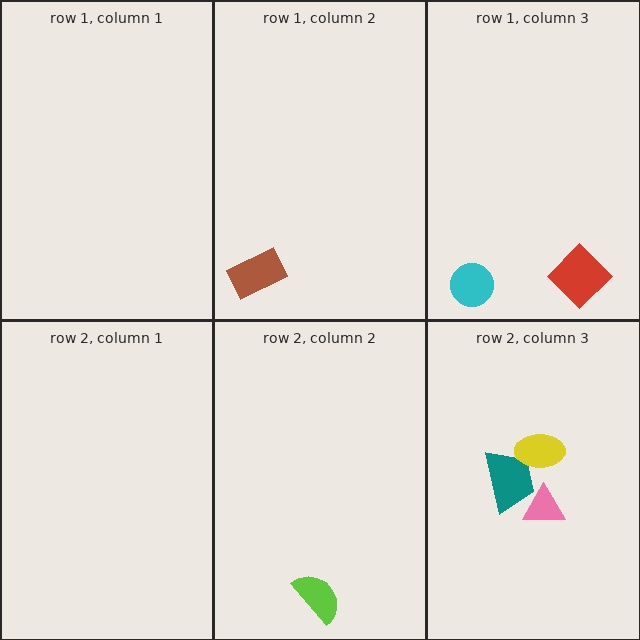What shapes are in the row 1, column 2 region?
The brown rectangle.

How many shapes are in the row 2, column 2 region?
1.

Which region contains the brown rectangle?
The row 1, column 2 region.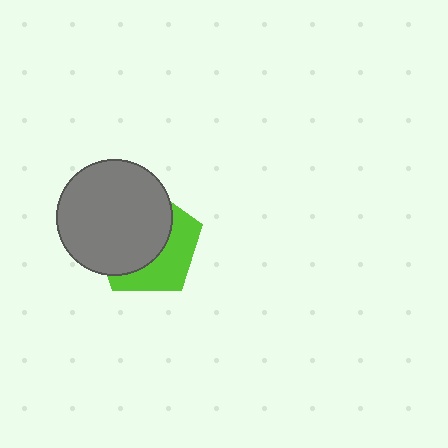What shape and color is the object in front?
The object in front is a gray circle.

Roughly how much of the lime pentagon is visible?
A small part of it is visible (roughly 40%).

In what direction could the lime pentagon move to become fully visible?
The lime pentagon could move toward the lower-right. That would shift it out from behind the gray circle entirely.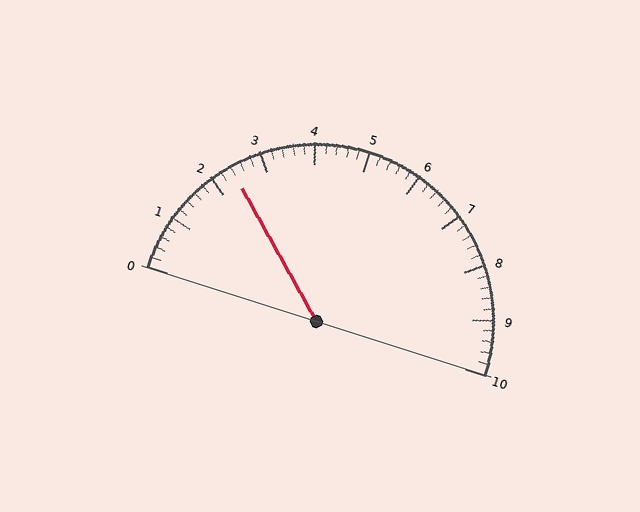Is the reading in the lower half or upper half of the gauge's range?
The reading is in the lower half of the range (0 to 10).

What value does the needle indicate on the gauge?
The needle indicates approximately 2.4.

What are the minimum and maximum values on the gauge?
The gauge ranges from 0 to 10.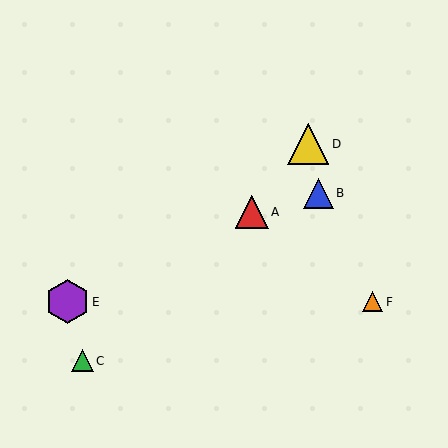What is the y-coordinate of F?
Object F is at y≈302.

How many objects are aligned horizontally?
2 objects (E, F) are aligned horizontally.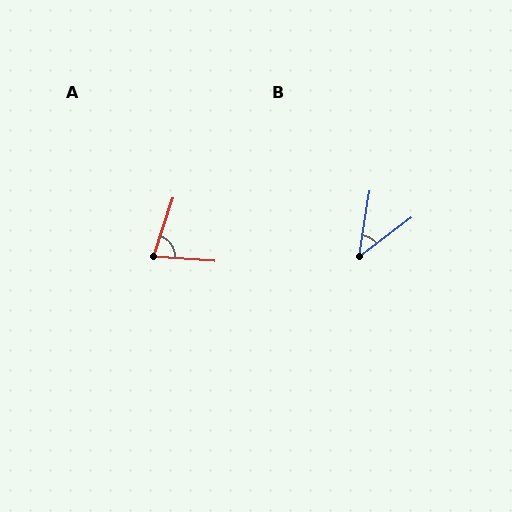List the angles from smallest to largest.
B (44°), A (76°).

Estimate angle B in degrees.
Approximately 44 degrees.